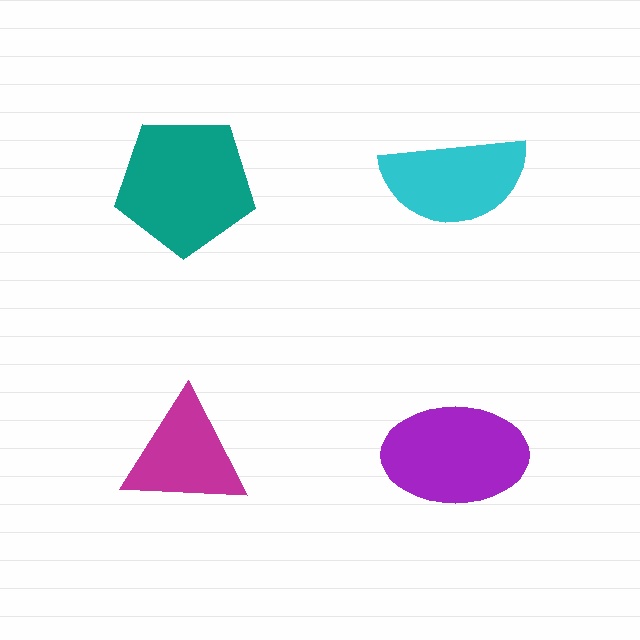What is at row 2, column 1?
A magenta triangle.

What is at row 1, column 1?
A teal pentagon.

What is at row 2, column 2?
A purple ellipse.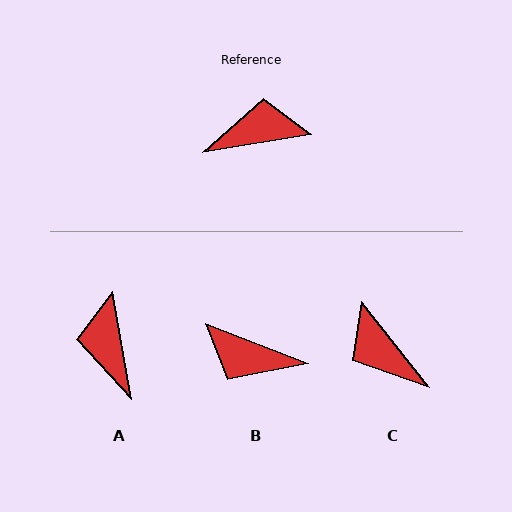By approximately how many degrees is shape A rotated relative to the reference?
Approximately 91 degrees counter-clockwise.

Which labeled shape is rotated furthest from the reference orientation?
B, about 149 degrees away.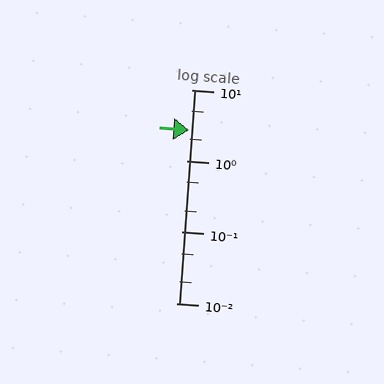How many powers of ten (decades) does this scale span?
The scale spans 3 decades, from 0.01 to 10.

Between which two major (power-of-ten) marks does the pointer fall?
The pointer is between 1 and 10.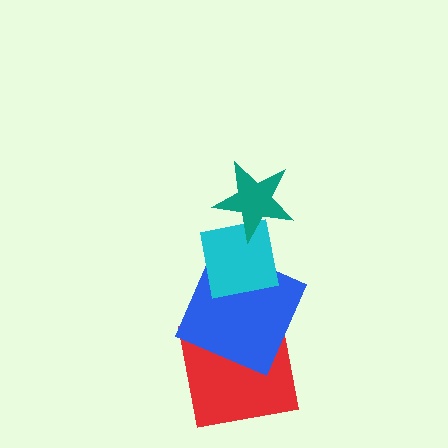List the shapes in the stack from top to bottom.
From top to bottom: the teal star, the cyan square, the blue square, the red square.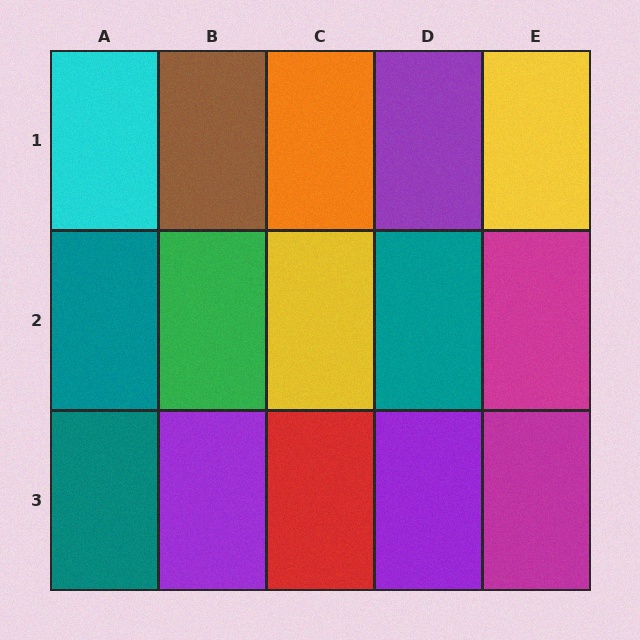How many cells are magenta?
2 cells are magenta.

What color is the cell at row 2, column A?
Teal.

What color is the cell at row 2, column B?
Green.